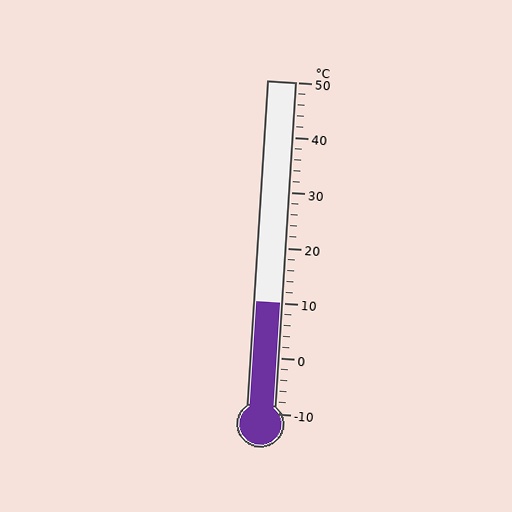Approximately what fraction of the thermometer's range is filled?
The thermometer is filled to approximately 35% of its range.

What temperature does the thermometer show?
The thermometer shows approximately 10°C.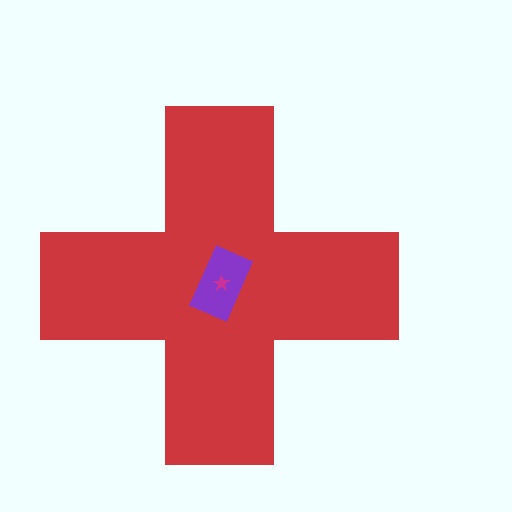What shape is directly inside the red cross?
The purple rectangle.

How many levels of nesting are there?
3.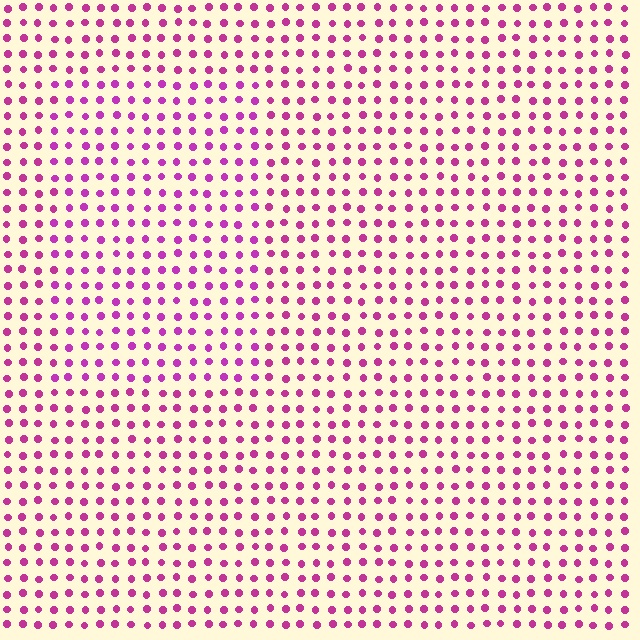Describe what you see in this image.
The image is filled with small magenta elements in a uniform arrangement. A rectangle-shaped region is visible where the elements are tinted to a slightly different hue, forming a subtle color boundary.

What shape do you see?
I see a rectangle.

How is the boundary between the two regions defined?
The boundary is defined purely by a slight shift in hue (about 15 degrees). Spacing, size, and orientation are identical on both sides.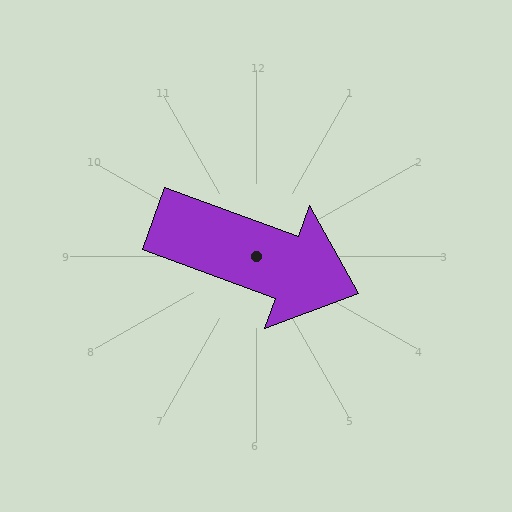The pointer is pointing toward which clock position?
Roughly 4 o'clock.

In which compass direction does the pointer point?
East.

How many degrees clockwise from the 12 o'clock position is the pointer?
Approximately 110 degrees.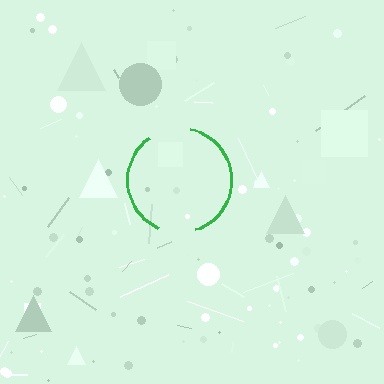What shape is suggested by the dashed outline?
The dashed outline suggests a circle.